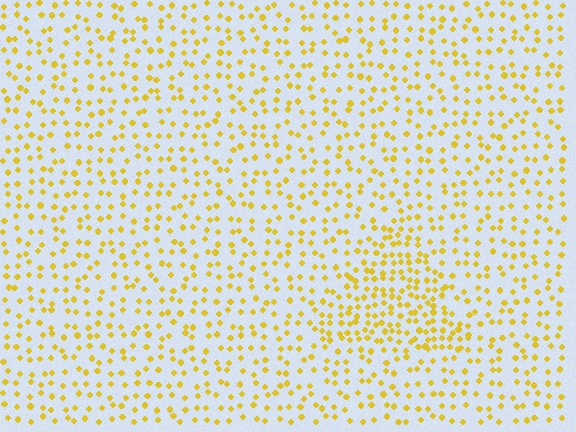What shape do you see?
I see a triangle.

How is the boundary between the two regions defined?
The boundary is defined by a change in element density (approximately 1.9x ratio). All elements are the same color, size, and shape.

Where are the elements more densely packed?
The elements are more densely packed inside the triangle boundary.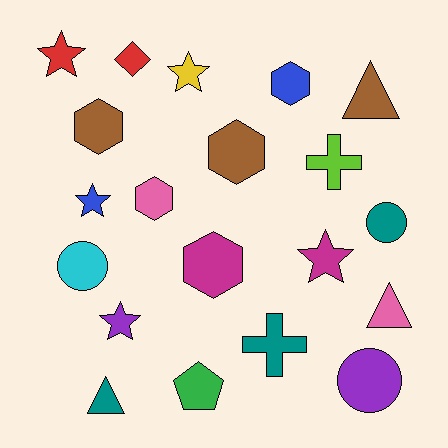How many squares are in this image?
There are no squares.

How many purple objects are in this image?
There are 2 purple objects.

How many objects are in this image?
There are 20 objects.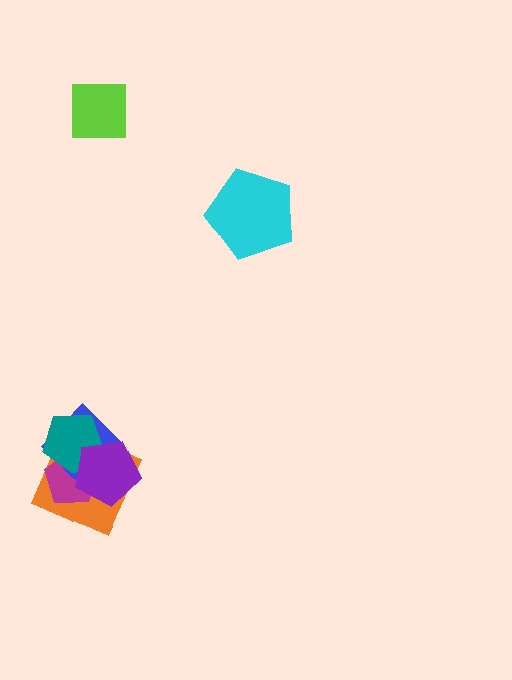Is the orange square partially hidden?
Yes, it is partially covered by another shape.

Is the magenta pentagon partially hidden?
Yes, it is partially covered by another shape.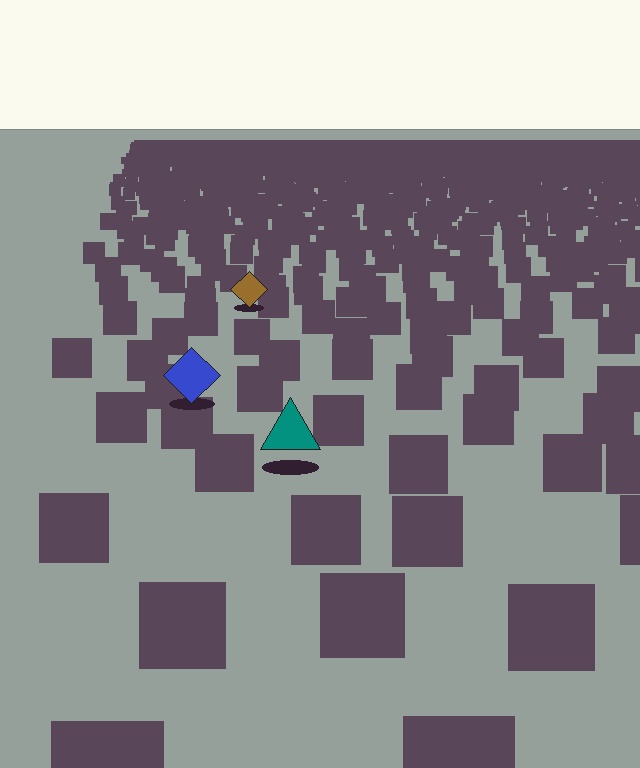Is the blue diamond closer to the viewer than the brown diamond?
Yes. The blue diamond is closer — you can tell from the texture gradient: the ground texture is coarser near it.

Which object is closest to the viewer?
The teal triangle is closest. The texture marks near it are larger and more spread out.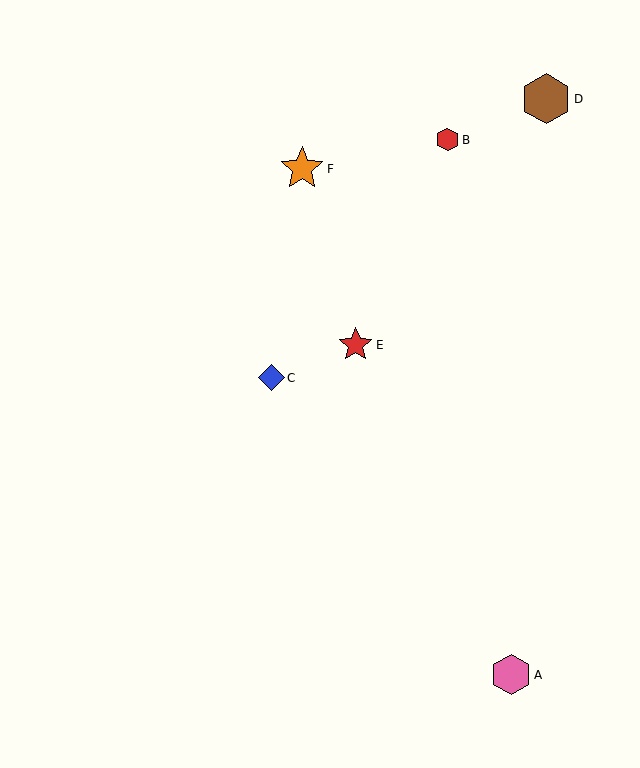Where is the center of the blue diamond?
The center of the blue diamond is at (271, 378).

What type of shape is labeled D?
Shape D is a brown hexagon.